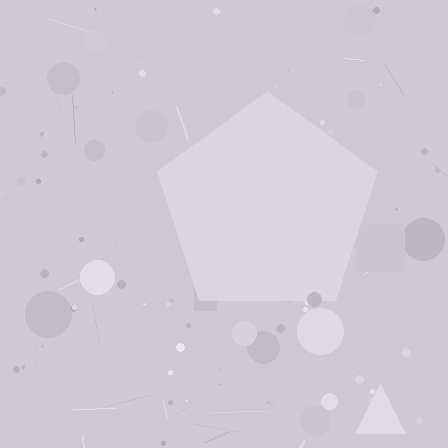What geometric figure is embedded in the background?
A pentagon is embedded in the background.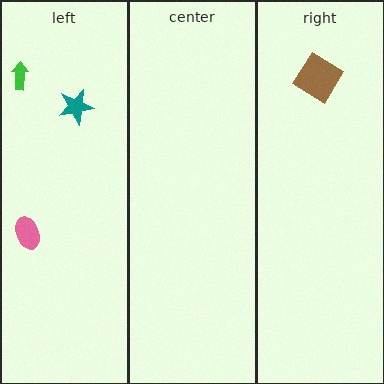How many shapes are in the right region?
1.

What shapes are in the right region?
The brown diamond.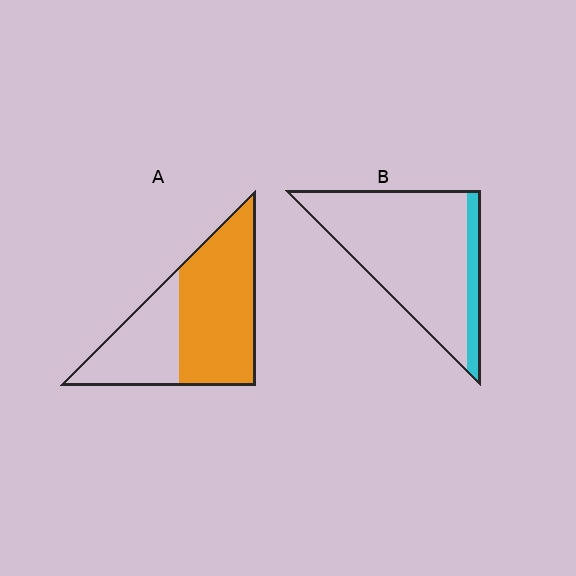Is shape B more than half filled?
No.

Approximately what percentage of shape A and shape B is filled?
A is approximately 65% and B is approximately 15%.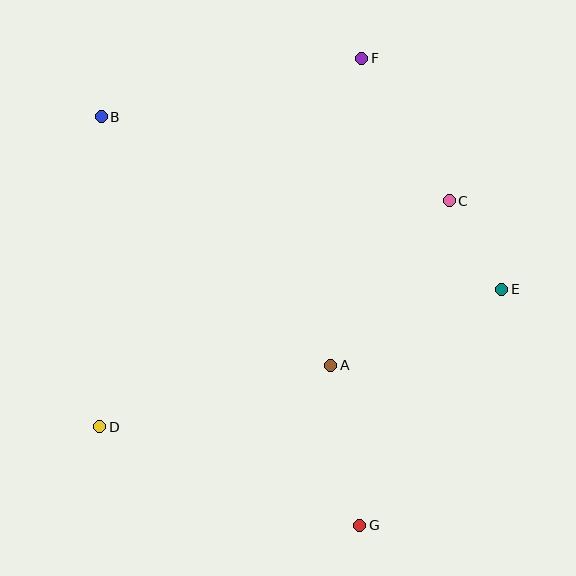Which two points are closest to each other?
Points C and E are closest to each other.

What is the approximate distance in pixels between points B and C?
The distance between B and C is approximately 358 pixels.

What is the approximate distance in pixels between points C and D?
The distance between C and D is approximately 416 pixels.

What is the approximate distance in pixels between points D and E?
The distance between D and E is approximately 425 pixels.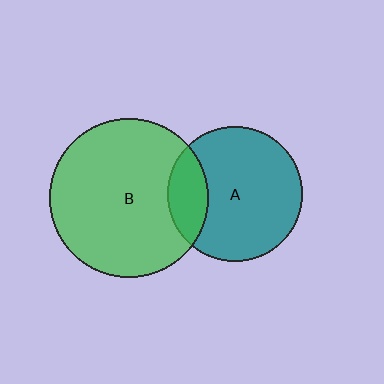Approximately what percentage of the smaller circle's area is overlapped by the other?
Approximately 20%.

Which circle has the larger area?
Circle B (green).